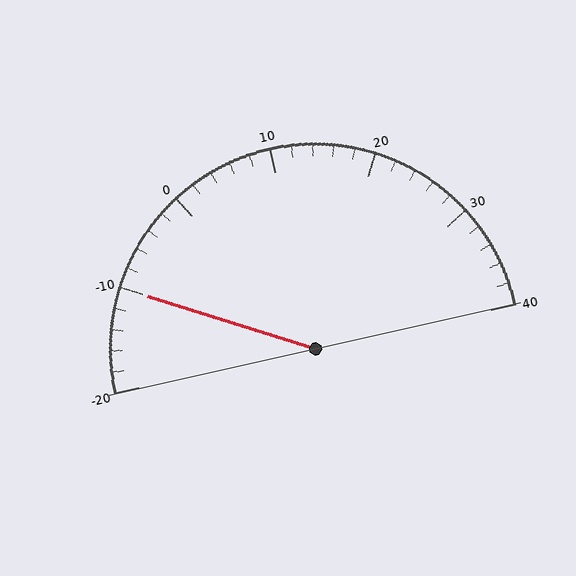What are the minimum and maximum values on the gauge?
The gauge ranges from -20 to 40.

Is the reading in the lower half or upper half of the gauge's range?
The reading is in the lower half of the range (-20 to 40).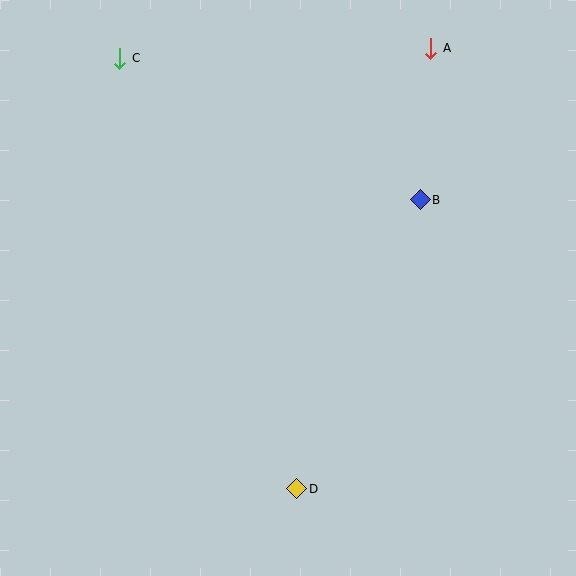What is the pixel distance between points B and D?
The distance between B and D is 314 pixels.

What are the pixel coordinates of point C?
Point C is at (120, 58).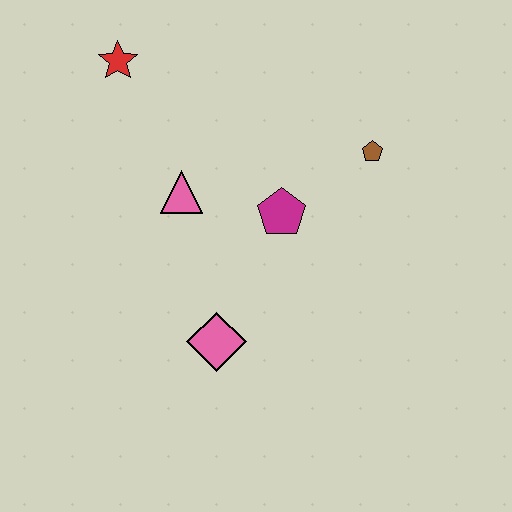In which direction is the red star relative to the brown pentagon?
The red star is to the left of the brown pentagon.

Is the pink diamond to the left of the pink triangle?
No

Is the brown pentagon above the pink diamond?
Yes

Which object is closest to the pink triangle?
The magenta pentagon is closest to the pink triangle.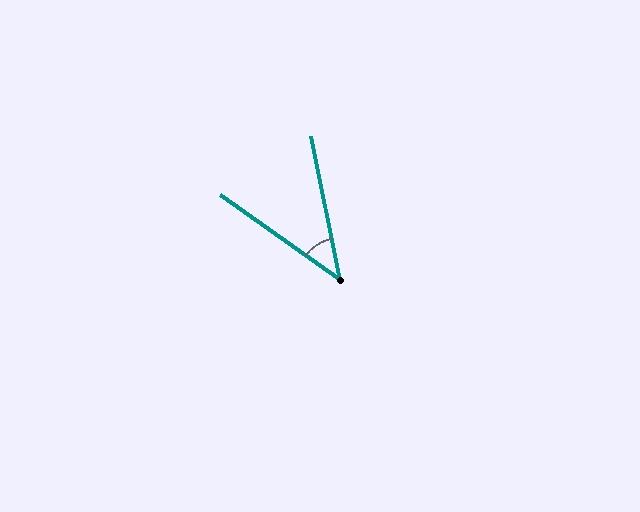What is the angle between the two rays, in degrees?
Approximately 44 degrees.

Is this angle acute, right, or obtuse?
It is acute.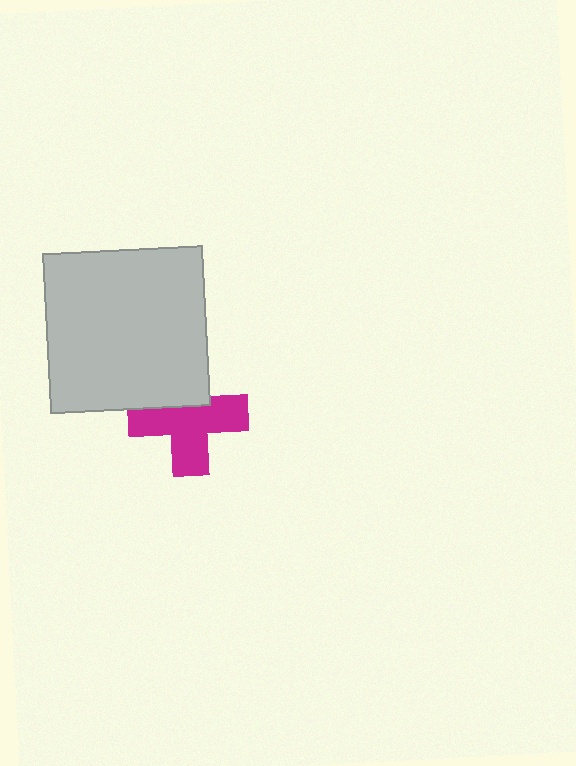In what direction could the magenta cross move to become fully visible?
The magenta cross could move down. That would shift it out from behind the light gray square entirely.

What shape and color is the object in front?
The object in front is a light gray square.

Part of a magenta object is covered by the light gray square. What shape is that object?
It is a cross.